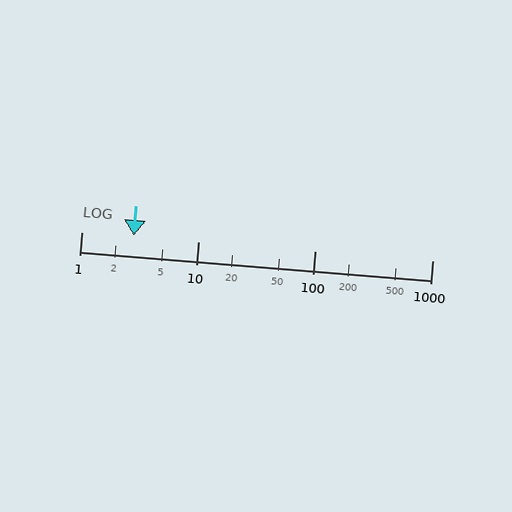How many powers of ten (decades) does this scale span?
The scale spans 3 decades, from 1 to 1000.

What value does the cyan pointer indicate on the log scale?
The pointer indicates approximately 2.8.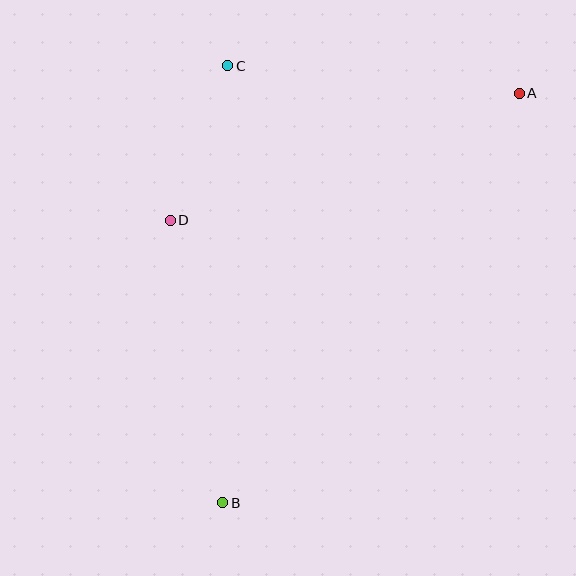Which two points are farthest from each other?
Points A and B are farthest from each other.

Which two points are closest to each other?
Points C and D are closest to each other.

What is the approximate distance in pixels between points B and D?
The distance between B and D is approximately 287 pixels.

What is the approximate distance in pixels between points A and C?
The distance between A and C is approximately 293 pixels.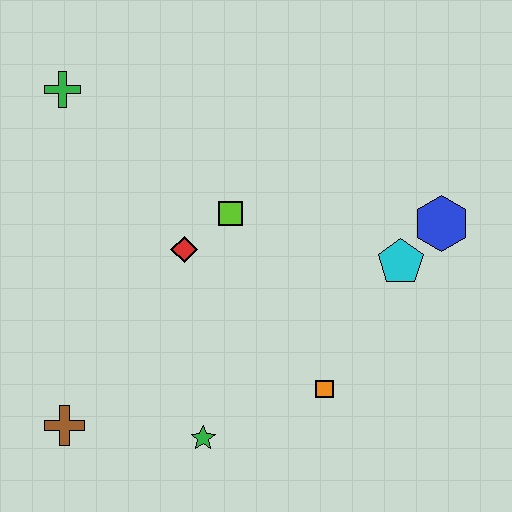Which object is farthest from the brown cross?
The blue hexagon is farthest from the brown cross.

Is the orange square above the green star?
Yes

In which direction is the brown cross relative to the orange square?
The brown cross is to the left of the orange square.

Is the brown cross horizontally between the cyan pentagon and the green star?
No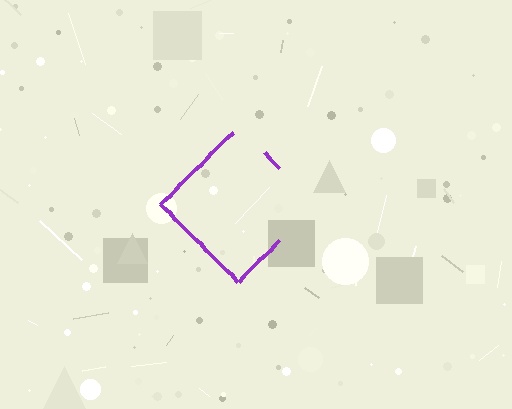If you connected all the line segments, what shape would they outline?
They would outline a diamond.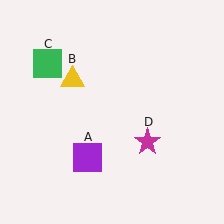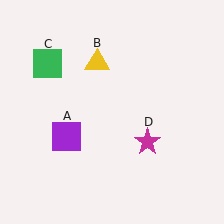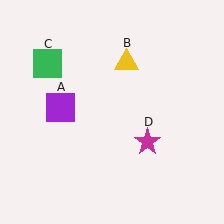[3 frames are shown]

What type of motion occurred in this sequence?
The purple square (object A), yellow triangle (object B) rotated clockwise around the center of the scene.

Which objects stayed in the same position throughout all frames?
Green square (object C) and magenta star (object D) remained stationary.